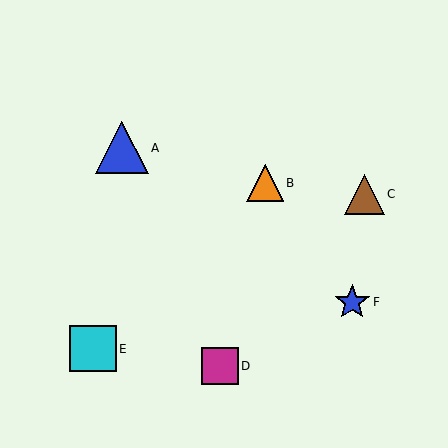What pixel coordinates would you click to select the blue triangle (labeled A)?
Click at (122, 148) to select the blue triangle A.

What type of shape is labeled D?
Shape D is a magenta square.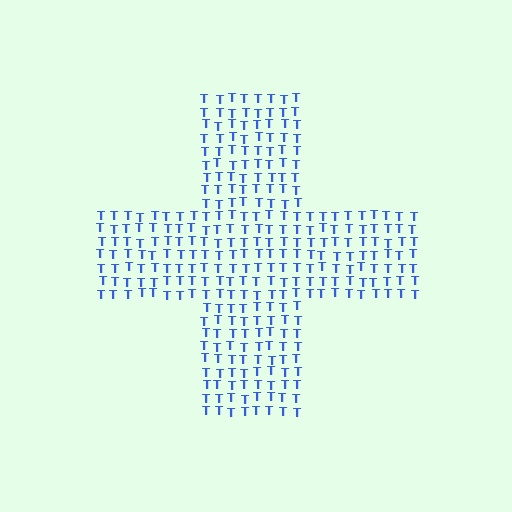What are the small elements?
The small elements are letter T's.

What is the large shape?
The large shape is a cross.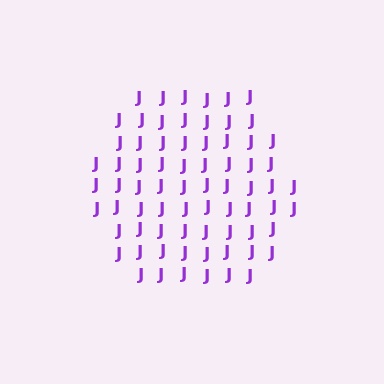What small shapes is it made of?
It is made of small letter J's.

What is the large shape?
The large shape is a hexagon.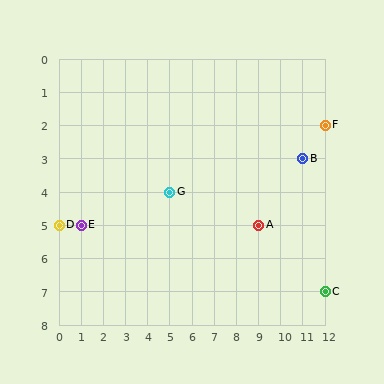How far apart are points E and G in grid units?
Points E and G are 4 columns and 1 row apart (about 4.1 grid units diagonally).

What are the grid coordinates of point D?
Point D is at grid coordinates (0, 5).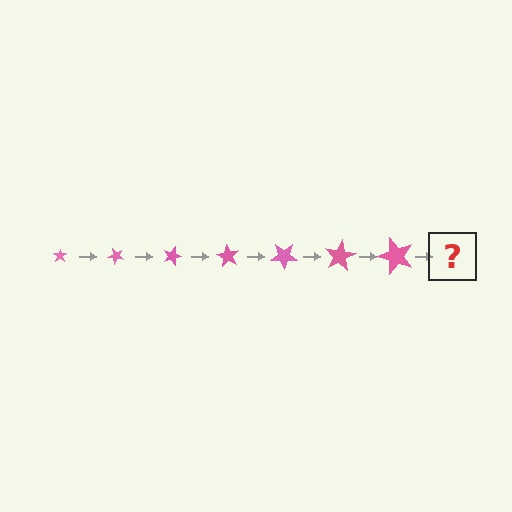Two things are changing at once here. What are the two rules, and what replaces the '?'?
The two rules are that the star grows larger each step and it rotates 45 degrees each step. The '?' should be a star, larger than the previous one and rotated 315 degrees from the start.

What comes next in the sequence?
The next element should be a star, larger than the previous one and rotated 315 degrees from the start.